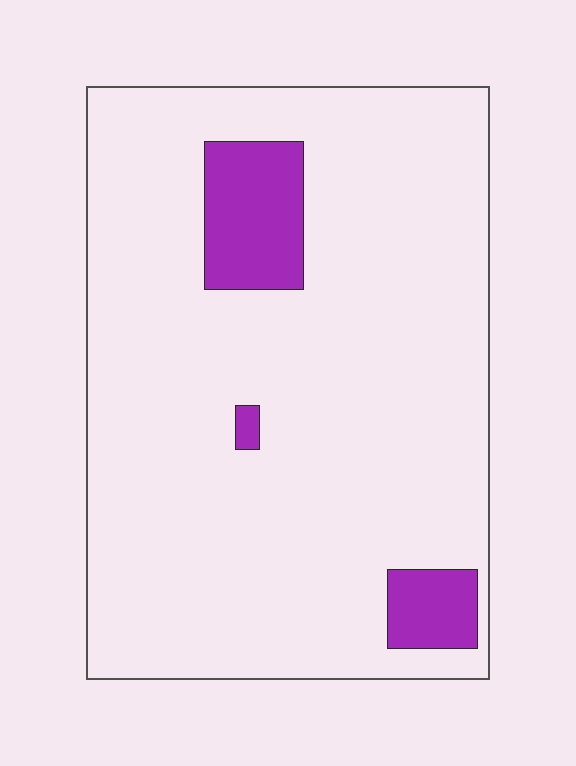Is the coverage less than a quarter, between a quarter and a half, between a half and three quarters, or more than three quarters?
Less than a quarter.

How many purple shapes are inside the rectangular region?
3.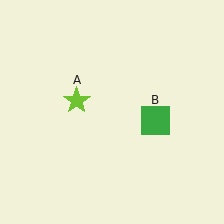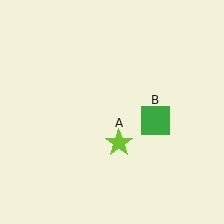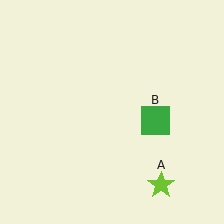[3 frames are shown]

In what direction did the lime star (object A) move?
The lime star (object A) moved down and to the right.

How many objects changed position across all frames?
1 object changed position: lime star (object A).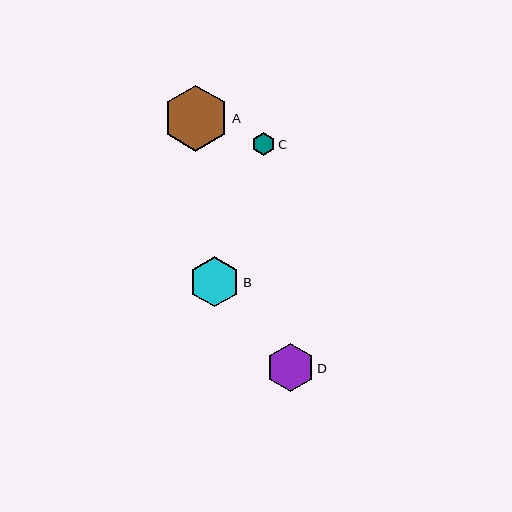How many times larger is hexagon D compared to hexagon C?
Hexagon D is approximately 2.1 times the size of hexagon C.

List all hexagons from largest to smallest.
From largest to smallest: A, B, D, C.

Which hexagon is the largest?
Hexagon A is the largest with a size of approximately 66 pixels.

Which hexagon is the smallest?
Hexagon C is the smallest with a size of approximately 23 pixels.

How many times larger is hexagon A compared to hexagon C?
Hexagon A is approximately 2.9 times the size of hexagon C.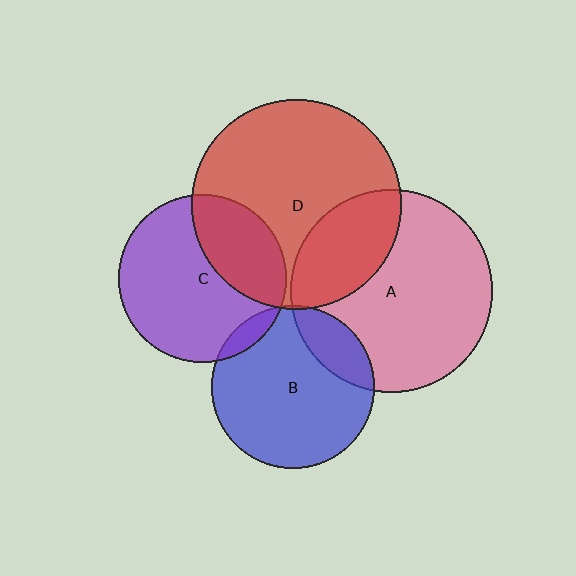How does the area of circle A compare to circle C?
Approximately 1.4 times.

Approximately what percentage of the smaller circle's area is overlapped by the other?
Approximately 5%.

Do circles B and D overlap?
Yes.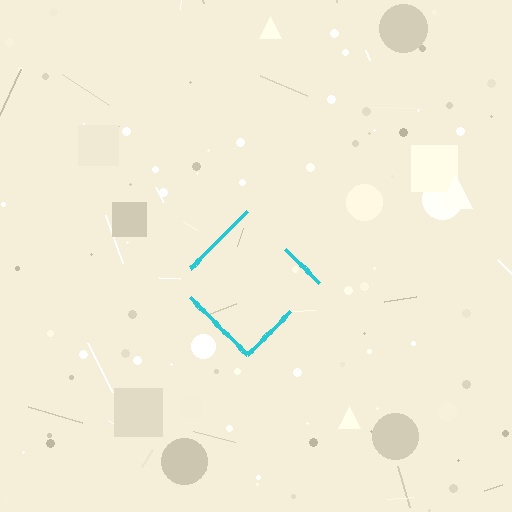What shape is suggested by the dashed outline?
The dashed outline suggests a diamond.